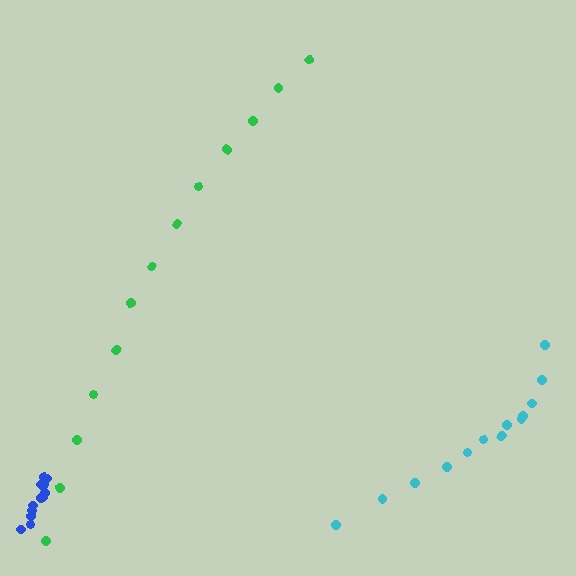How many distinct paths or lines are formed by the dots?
There are 3 distinct paths.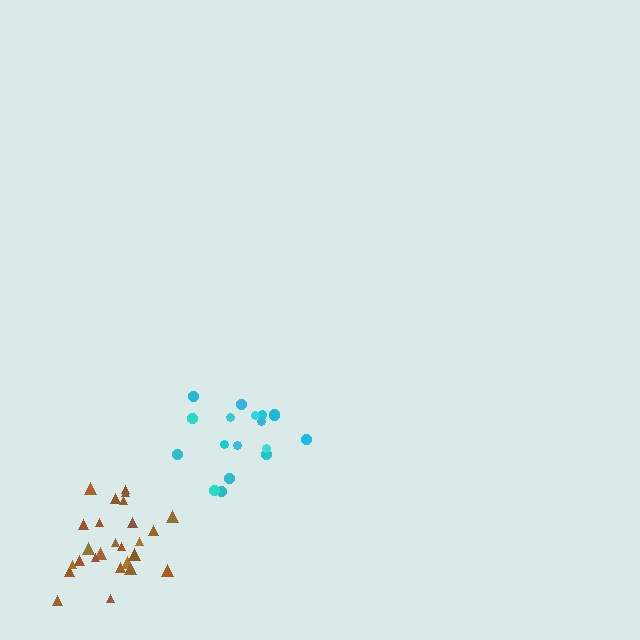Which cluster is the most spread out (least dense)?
Cyan.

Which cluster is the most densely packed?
Brown.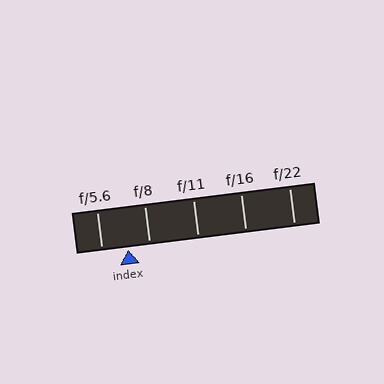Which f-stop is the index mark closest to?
The index mark is closest to f/8.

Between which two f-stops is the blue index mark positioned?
The index mark is between f/5.6 and f/8.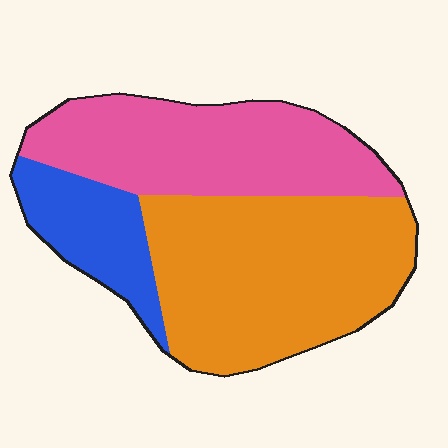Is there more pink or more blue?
Pink.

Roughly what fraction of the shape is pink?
Pink covers around 35% of the shape.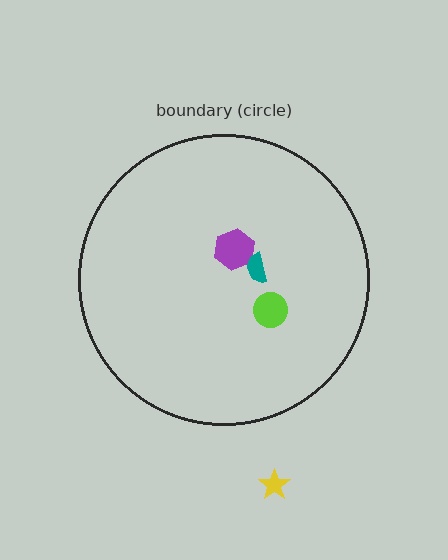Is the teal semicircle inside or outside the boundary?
Inside.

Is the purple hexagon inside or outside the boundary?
Inside.